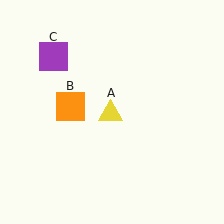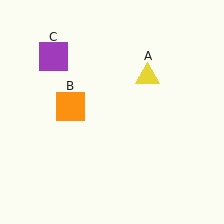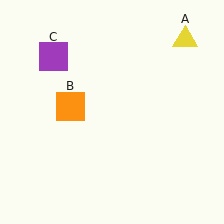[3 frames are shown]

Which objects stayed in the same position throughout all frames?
Orange square (object B) and purple square (object C) remained stationary.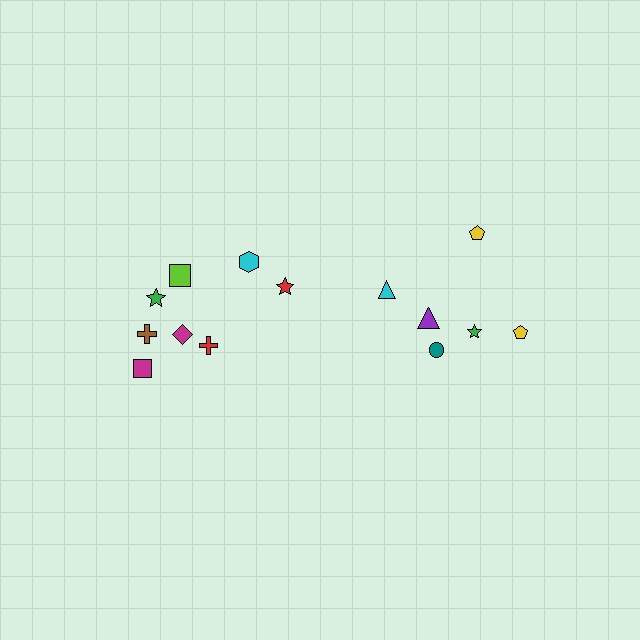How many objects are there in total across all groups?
There are 14 objects.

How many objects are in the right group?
There are 6 objects.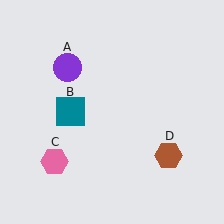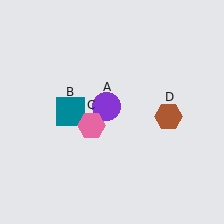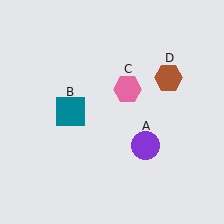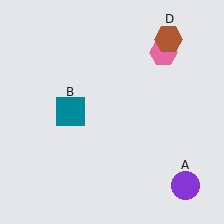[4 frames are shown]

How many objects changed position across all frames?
3 objects changed position: purple circle (object A), pink hexagon (object C), brown hexagon (object D).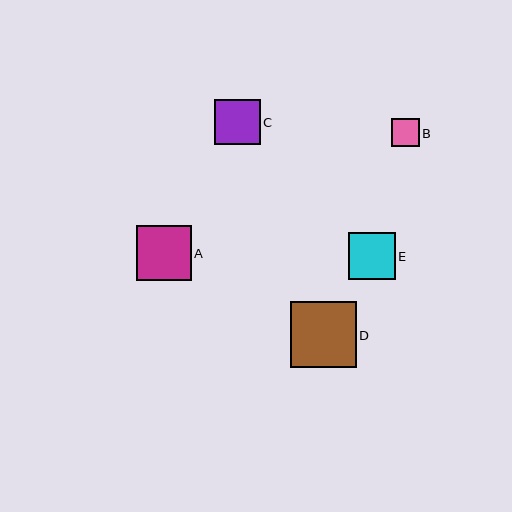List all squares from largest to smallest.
From largest to smallest: D, A, E, C, B.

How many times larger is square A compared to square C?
Square A is approximately 1.2 times the size of square C.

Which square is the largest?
Square D is the largest with a size of approximately 66 pixels.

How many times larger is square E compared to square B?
Square E is approximately 1.7 times the size of square B.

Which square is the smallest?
Square B is the smallest with a size of approximately 28 pixels.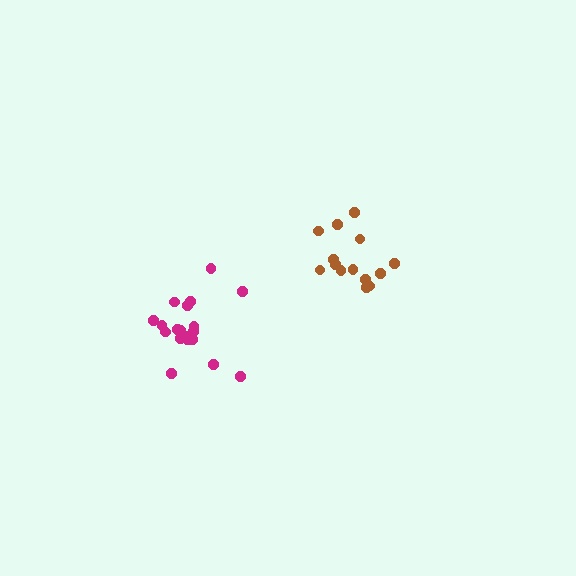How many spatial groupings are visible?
There are 2 spatial groupings.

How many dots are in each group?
Group 1: 15 dots, Group 2: 21 dots (36 total).